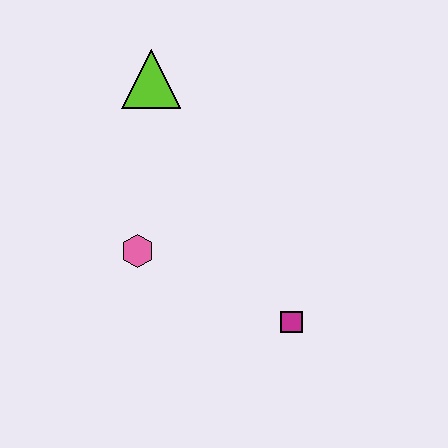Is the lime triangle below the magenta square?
No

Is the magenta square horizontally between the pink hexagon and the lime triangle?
No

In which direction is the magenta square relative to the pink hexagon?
The magenta square is to the right of the pink hexagon.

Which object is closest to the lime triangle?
The pink hexagon is closest to the lime triangle.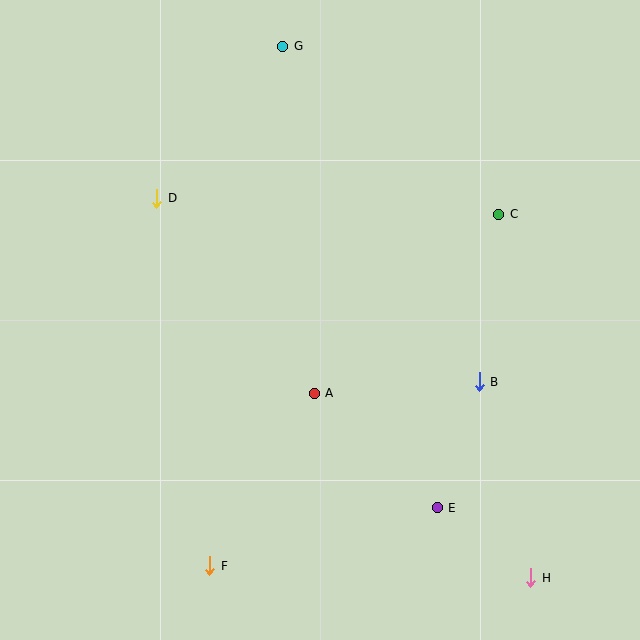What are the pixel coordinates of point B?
Point B is at (479, 382).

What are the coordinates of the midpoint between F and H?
The midpoint between F and H is at (370, 572).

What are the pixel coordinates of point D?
Point D is at (157, 198).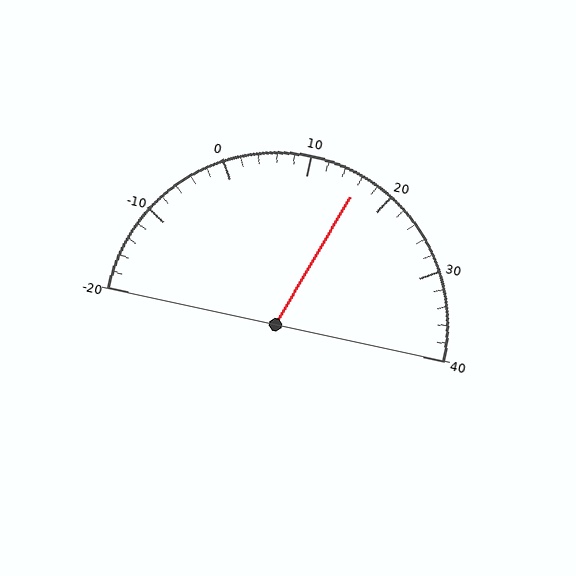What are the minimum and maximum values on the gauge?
The gauge ranges from -20 to 40.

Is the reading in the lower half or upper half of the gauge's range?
The reading is in the upper half of the range (-20 to 40).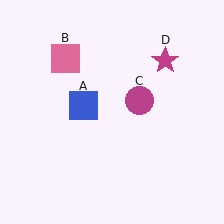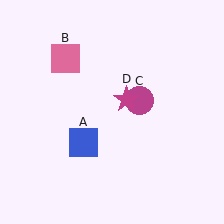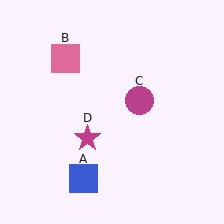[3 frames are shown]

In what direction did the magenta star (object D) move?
The magenta star (object D) moved down and to the left.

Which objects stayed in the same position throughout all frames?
Pink square (object B) and magenta circle (object C) remained stationary.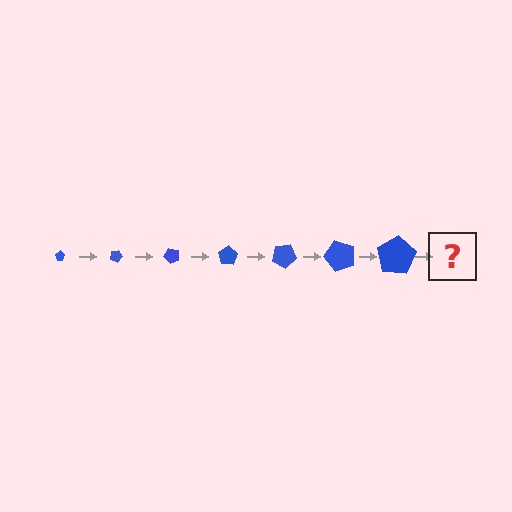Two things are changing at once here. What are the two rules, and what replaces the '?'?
The two rules are that the pentagon grows larger each step and it rotates 25 degrees each step. The '?' should be a pentagon, larger than the previous one and rotated 175 degrees from the start.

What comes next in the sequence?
The next element should be a pentagon, larger than the previous one and rotated 175 degrees from the start.